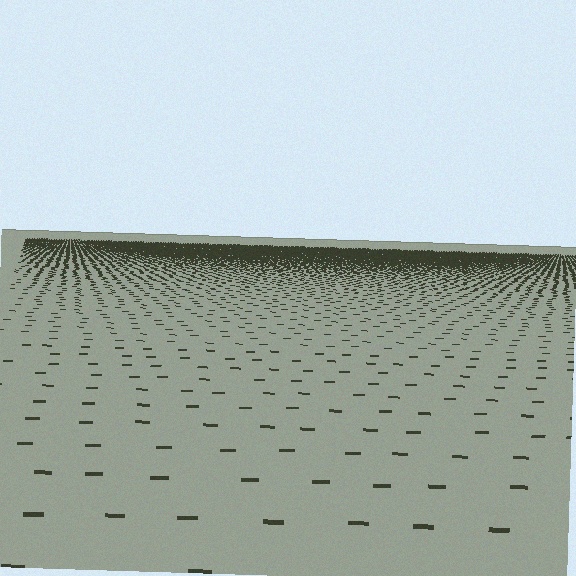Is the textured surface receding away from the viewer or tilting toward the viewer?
The surface is receding away from the viewer. Texture elements get smaller and denser toward the top.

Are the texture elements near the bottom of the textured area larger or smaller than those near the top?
Larger. Near the bottom, elements are closer to the viewer and appear at a bigger on-screen size.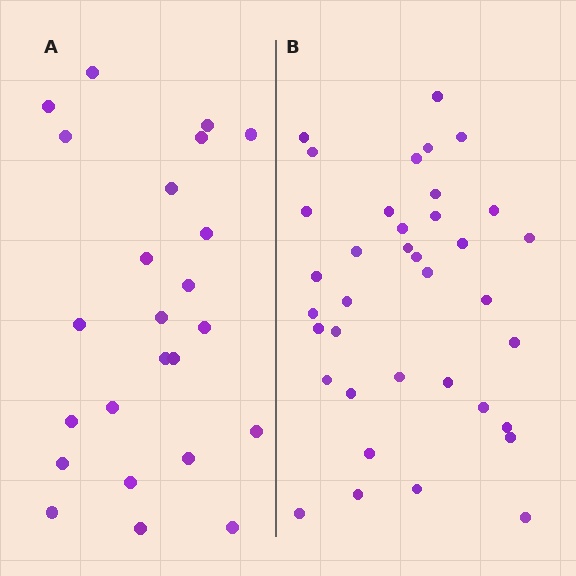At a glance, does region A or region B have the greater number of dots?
Region B (the right region) has more dots.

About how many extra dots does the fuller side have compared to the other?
Region B has approximately 15 more dots than region A.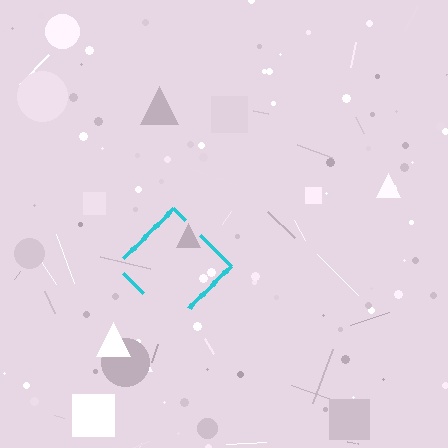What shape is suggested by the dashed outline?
The dashed outline suggests a diamond.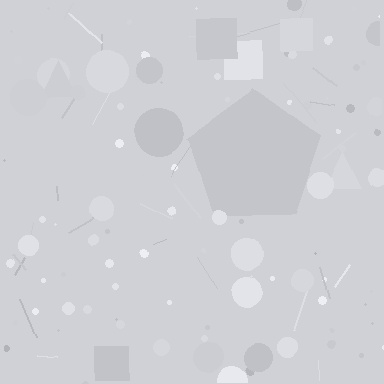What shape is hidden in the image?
A pentagon is hidden in the image.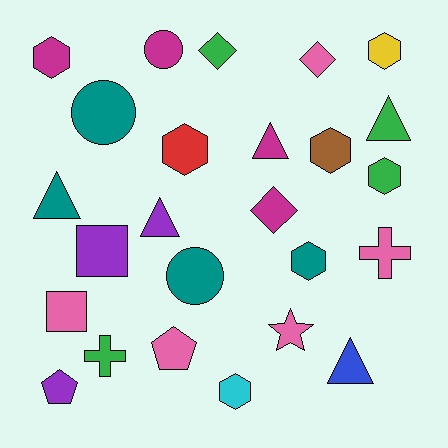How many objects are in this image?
There are 25 objects.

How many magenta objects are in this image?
There are 4 magenta objects.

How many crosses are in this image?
There are 2 crosses.